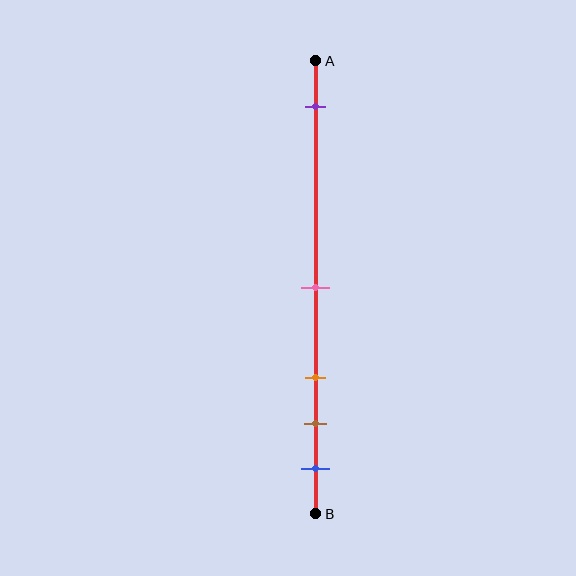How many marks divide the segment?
There are 5 marks dividing the segment.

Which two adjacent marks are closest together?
The brown and blue marks are the closest adjacent pair.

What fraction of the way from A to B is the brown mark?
The brown mark is approximately 80% (0.8) of the way from A to B.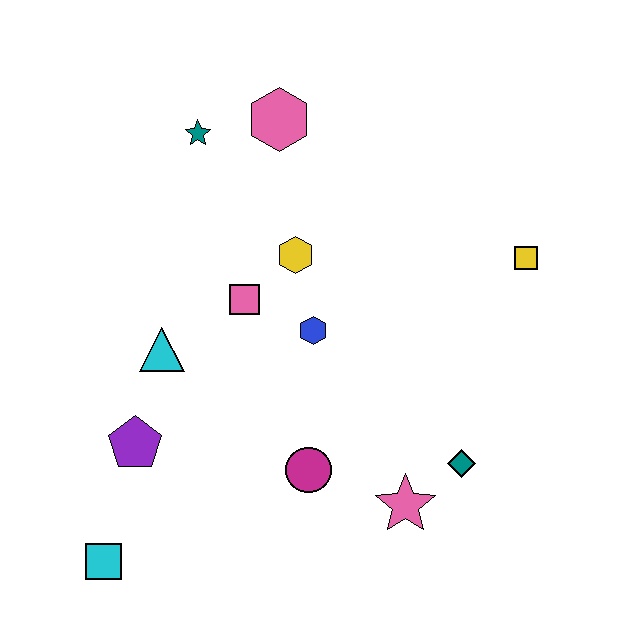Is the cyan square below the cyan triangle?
Yes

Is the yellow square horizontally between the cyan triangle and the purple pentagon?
No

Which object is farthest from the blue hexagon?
The cyan square is farthest from the blue hexagon.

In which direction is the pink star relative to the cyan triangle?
The pink star is to the right of the cyan triangle.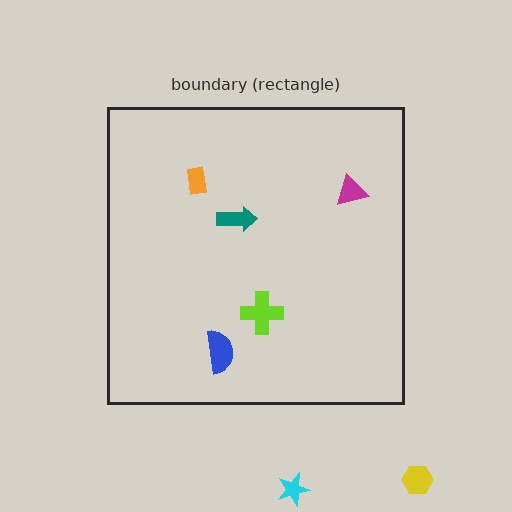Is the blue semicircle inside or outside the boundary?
Inside.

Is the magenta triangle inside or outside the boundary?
Inside.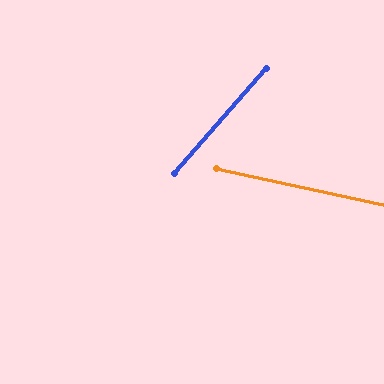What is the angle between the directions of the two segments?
Approximately 60 degrees.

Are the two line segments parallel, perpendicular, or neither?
Neither parallel nor perpendicular — they differ by about 60°.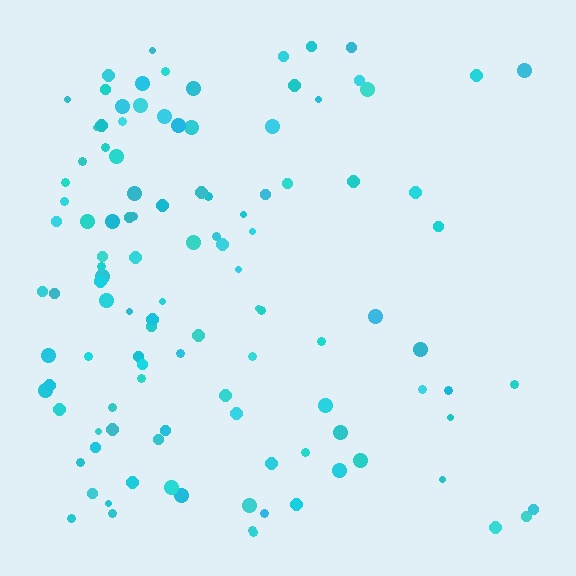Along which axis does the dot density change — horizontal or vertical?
Horizontal.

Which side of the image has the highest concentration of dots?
The left.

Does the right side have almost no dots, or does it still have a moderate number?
Still a moderate number, just noticeably fewer than the left.